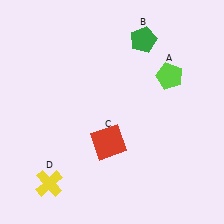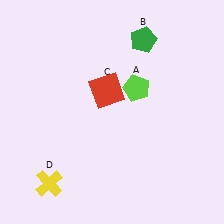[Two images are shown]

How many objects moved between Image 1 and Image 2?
2 objects moved between the two images.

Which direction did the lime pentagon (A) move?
The lime pentagon (A) moved left.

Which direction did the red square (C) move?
The red square (C) moved up.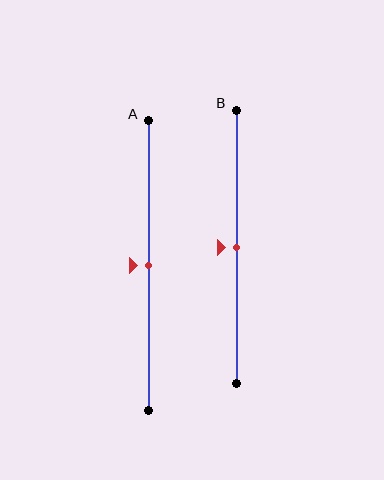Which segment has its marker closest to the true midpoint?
Segment A has its marker closest to the true midpoint.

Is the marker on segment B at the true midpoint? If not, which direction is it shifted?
Yes, the marker on segment B is at the true midpoint.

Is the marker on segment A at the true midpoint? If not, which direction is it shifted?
Yes, the marker on segment A is at the true midpoint.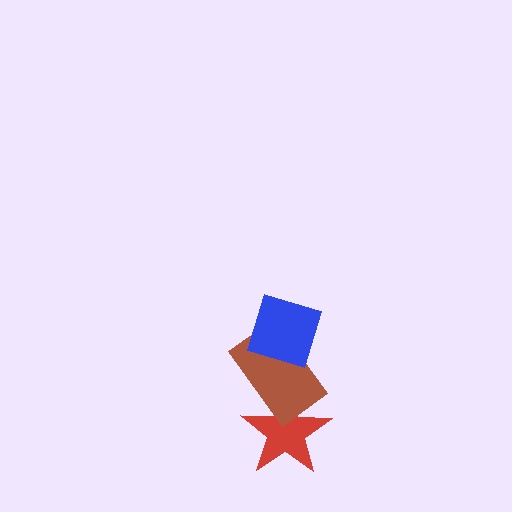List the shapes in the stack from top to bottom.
From top to bottom: the blue diamond, the brown rectangle, the red star.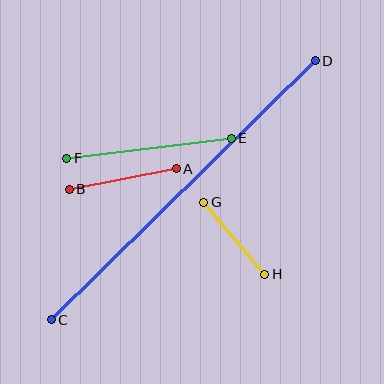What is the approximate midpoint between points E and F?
The midpoint is at approximately (149, 148) pixels.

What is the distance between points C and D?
The distance is approximately 370 pixels.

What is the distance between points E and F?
The distance is approximately 165 pixels.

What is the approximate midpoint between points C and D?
The midpoint is at approximately (183, 190) pixels.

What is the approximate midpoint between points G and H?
The midpoint is at approximately (234, 238) pixels.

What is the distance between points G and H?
The distance is approximately 94 pixels.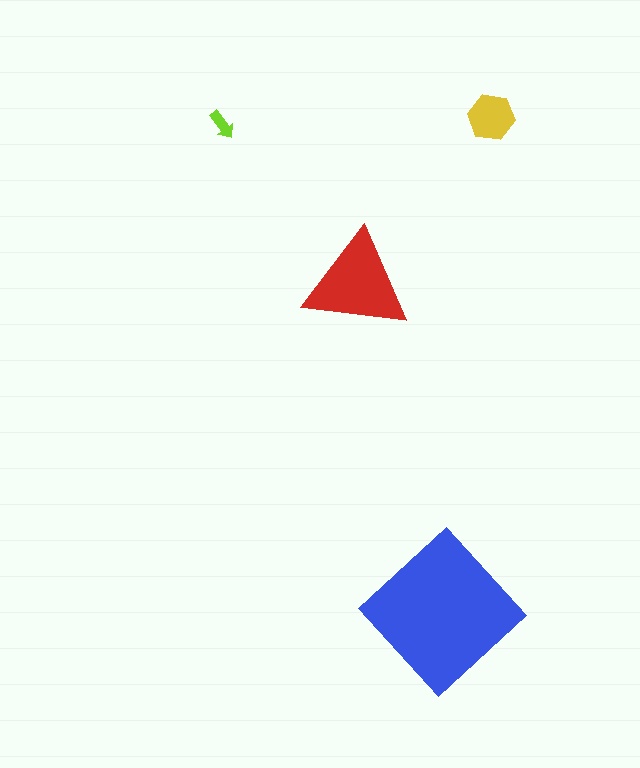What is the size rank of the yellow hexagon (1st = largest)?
3rd.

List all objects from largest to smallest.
The blue diamond, the red triangle, the yellow hexagon, the lime arrow.